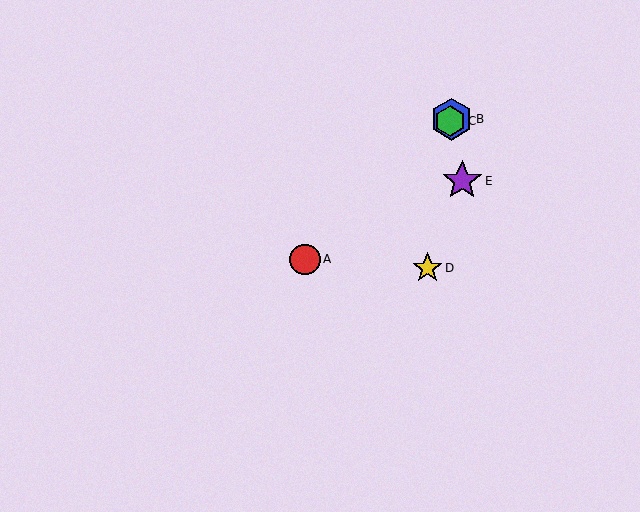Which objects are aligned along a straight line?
Objects A, B, C are aligned along a straight line.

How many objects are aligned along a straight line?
3 objects (A, B, C) are aligned along a straight line.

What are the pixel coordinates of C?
Object C is at (450, 121).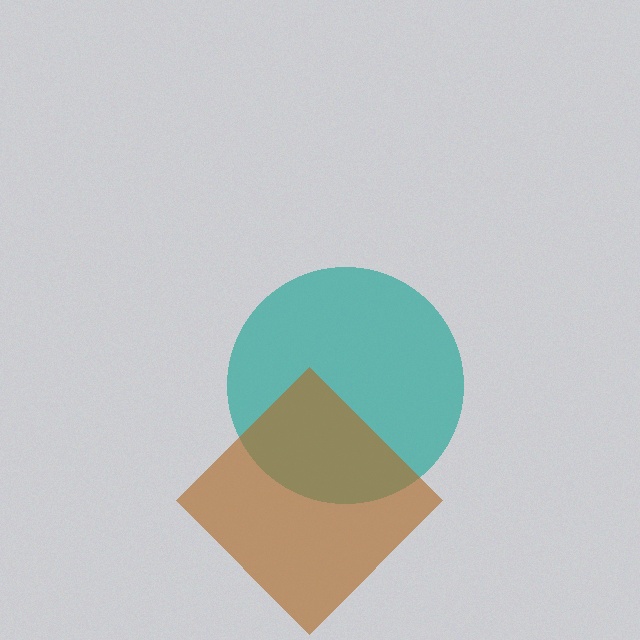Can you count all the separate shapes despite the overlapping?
Yes, there are 2 separate shapes.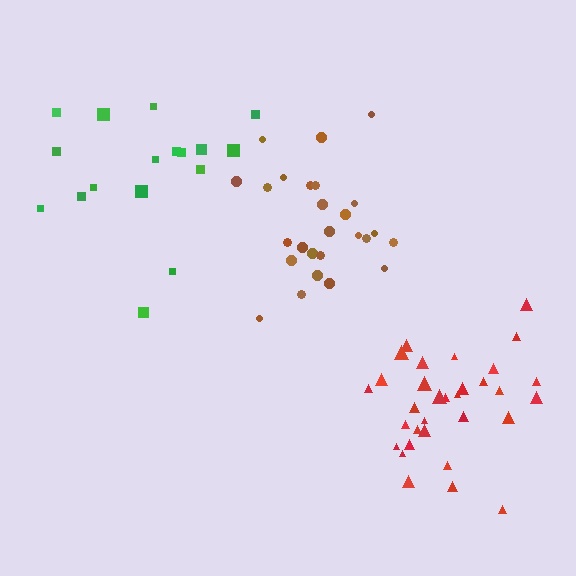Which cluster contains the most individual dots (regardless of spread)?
Red (32).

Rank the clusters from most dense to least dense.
brown, red, green.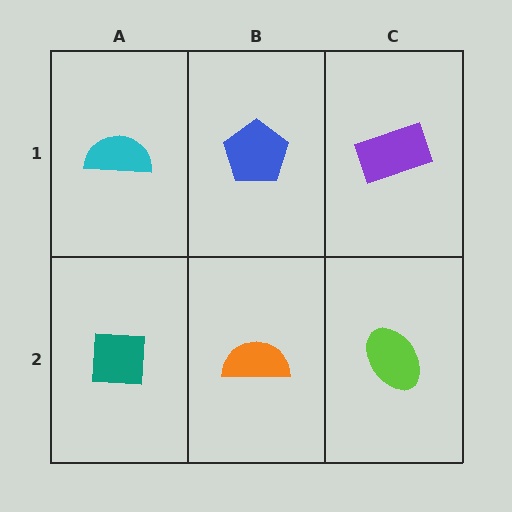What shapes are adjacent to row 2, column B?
A blue pentagon (row 1, column B), a teal square (row 2, column A), a lime ellipse (row 2, column C).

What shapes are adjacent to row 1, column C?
A lime ellipse (row 2, column C), a blue pentagon (row 1, column B).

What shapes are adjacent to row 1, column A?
A teal square (row 2, column A), a blue pentagon (row 1, column B).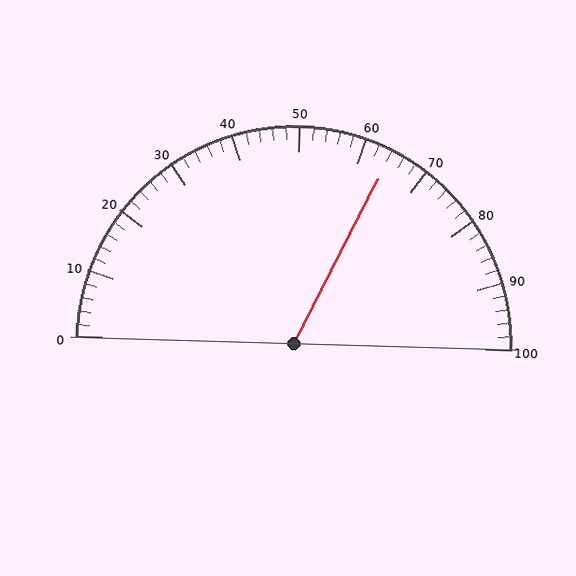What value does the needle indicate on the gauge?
The needle indicates approximately 64.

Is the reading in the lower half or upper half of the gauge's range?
The reading is in the upper half of the range (0 to 100).